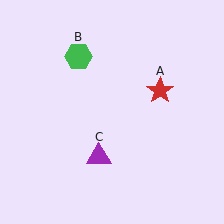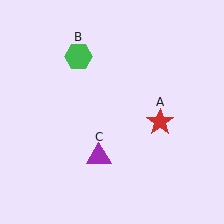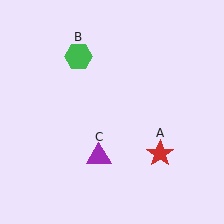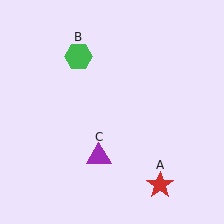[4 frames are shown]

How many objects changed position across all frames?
1 object changed position: red star (object A).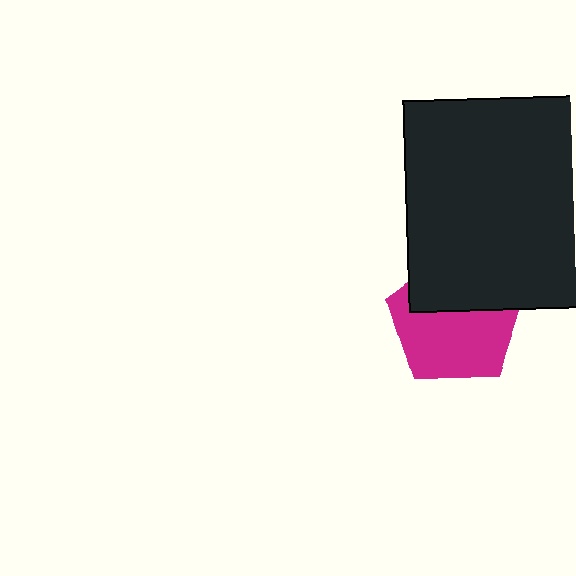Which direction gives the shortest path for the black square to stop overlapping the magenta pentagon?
Moving up gives the shortest separation.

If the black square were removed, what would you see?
You would see the complete magenta pentagon.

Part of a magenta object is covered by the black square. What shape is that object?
It is a pentagon.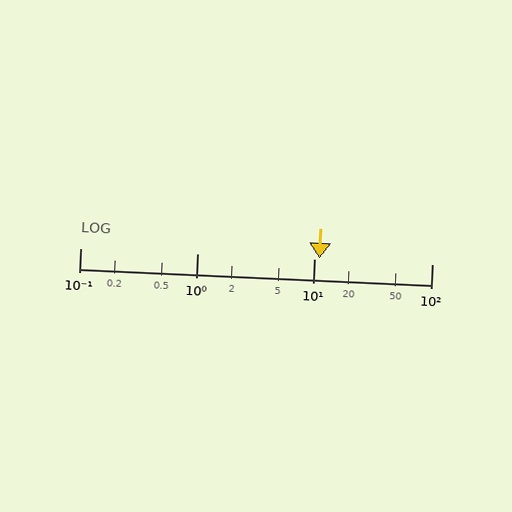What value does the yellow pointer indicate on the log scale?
The pointer indicates approximately 11.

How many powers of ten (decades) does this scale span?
The scale spans 3 decades, from 0.1 to 100.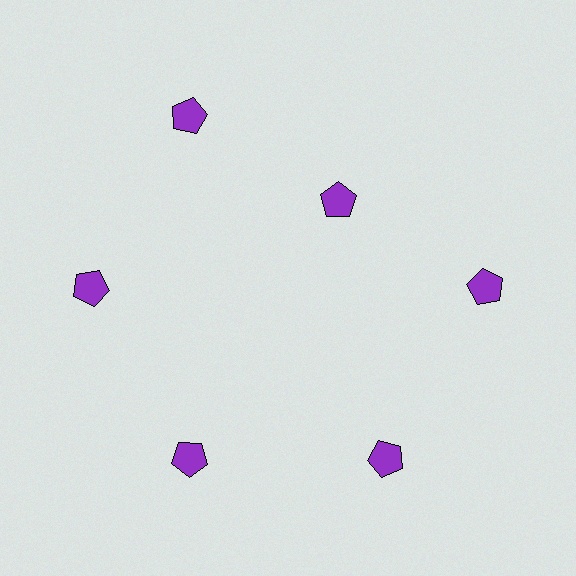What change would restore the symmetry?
The symmetry would be restored by moving it outward, back onto the ring so that all 6 pentagons sit at equal angles and equal distance from the center.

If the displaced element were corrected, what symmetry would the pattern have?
It would have 6-fold rotational symmetry — the pattern would map onto itself every 60 degrees.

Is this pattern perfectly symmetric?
No. The 6 purple pentagons are arranged in a ring, but one element near the 1 o'clock position is pulled inward toward the center, breaking the 6-fold rotational symmetry.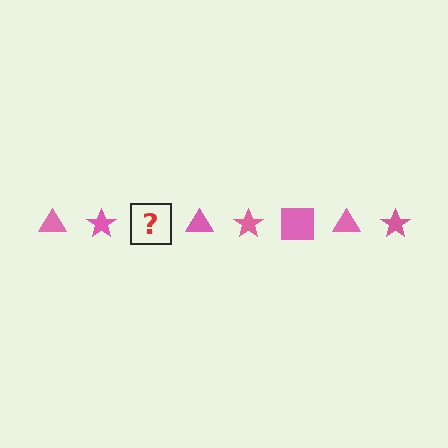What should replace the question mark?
The question mark should be replaced with a pink square.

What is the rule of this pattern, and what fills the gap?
The rule is that the pattern cycles through triangle, star, square shapes in pink. The gap should be filled with a pink square.